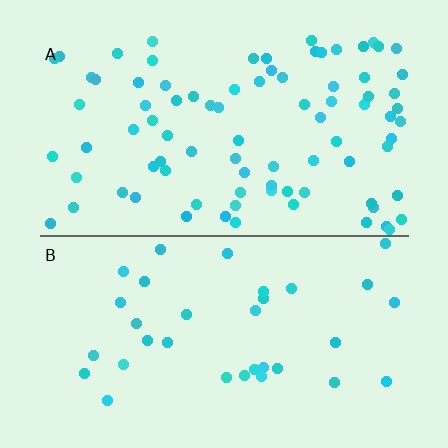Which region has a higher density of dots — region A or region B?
A (the top).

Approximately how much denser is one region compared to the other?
Approximately 2.5× — region A over region B.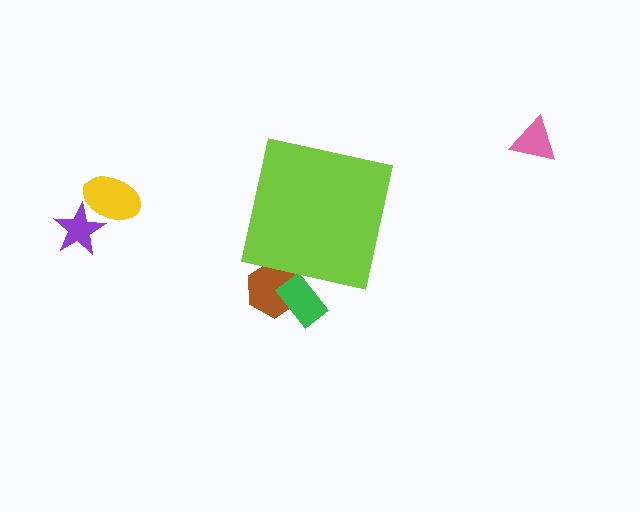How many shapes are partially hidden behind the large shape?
2 shapes are partially hidden.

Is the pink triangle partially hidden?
No, the pink triangle is fully visible.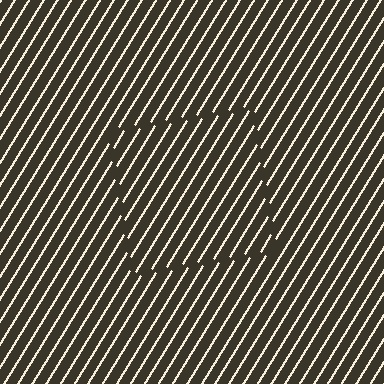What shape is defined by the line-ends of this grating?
An illusory square. The interior of the shape contains the same grating, shifted by half a period — the contour is defined by the phase discontinuity where line-ends from the inner and outer gratings abut.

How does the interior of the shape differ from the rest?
The interior of the shape contains the same grating, shifted by half a period — the contour is defined by the phase discontinuity where line-ends from the inner and outer gratings abut.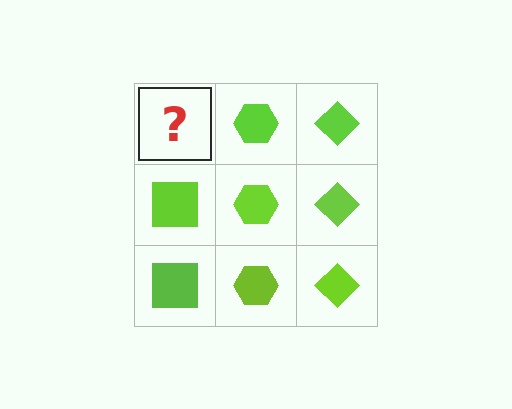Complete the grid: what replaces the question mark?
The question mark should be replaced with a lime square.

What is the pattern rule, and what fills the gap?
The rule is that each column has a consistent shape. The gap should be filled with a lime square.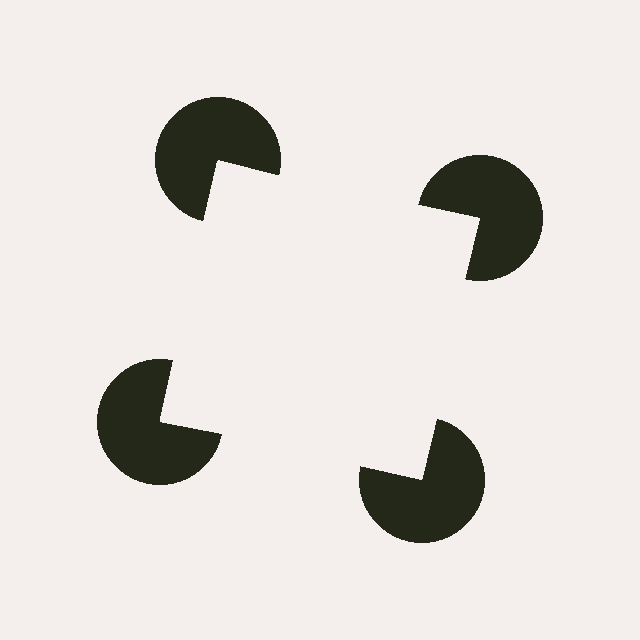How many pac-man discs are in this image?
There are 4 — one at each vertex of the illusory square.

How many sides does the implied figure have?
4 sides.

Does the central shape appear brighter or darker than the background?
It typically appears slightly brighter than the background, even though no actual brightness change is drawn.